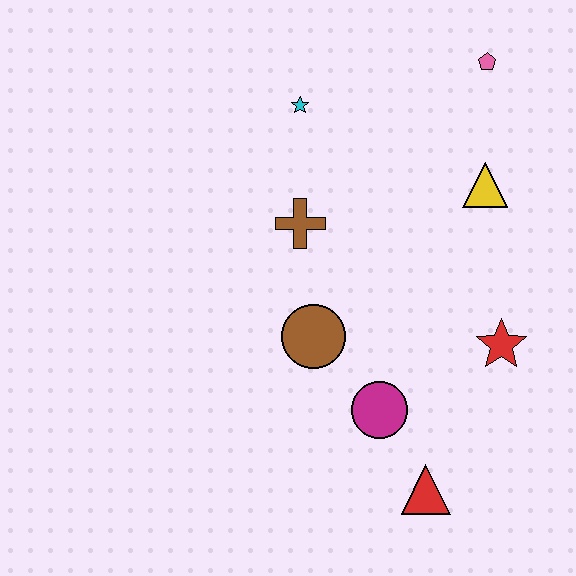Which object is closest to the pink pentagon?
The yellow triangle is closest to the pink pentagon.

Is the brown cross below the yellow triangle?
Yes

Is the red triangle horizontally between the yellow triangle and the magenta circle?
Yes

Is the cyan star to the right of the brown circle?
No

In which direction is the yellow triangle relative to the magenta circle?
The yellow triangle is above the magenta circle.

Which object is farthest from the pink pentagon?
The red triangle is farthest from the pink pentagon.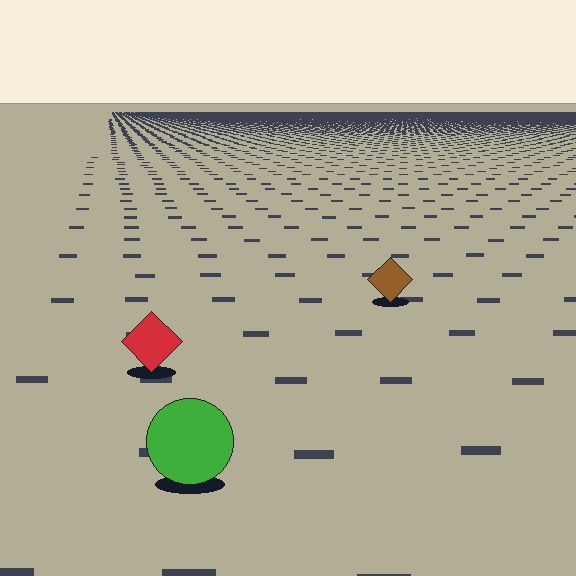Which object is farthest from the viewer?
The brown diamond is farthest from the viewer. It appears smaller and the ground texture around it is denser.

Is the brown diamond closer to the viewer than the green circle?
No. The green circle is closer — you can tell from the texture gradient: the ground texture is coarser near it.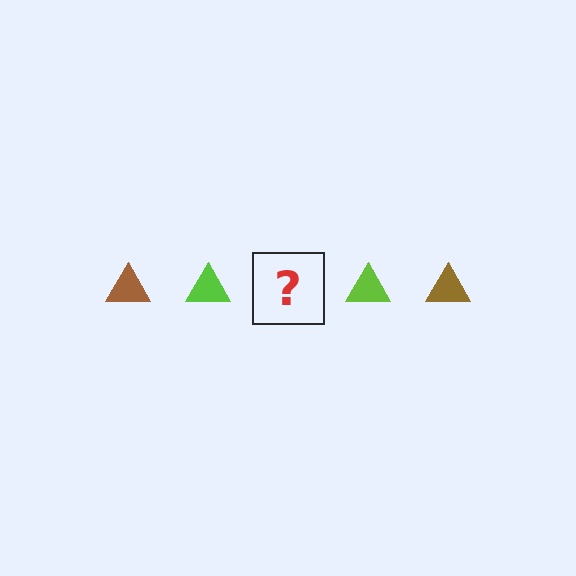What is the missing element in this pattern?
The missing element is a brown triangle.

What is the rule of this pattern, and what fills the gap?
The rule is that the pattern cycles through brown, lime triangles. The gap should be filled with a brown triangle.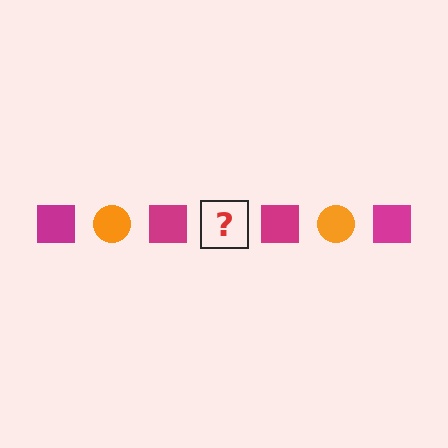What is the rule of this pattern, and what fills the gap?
The rule is that the pattern alternates between magenta square and orange circle. The gap should be filled with an orange circle.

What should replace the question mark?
The question mark should be replaced with an orange circle.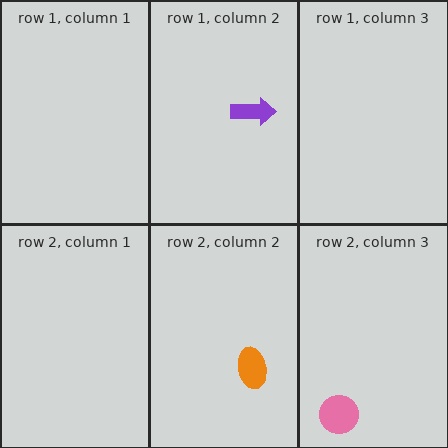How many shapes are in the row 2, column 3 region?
1.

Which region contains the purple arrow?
The row 1, column 2 region.